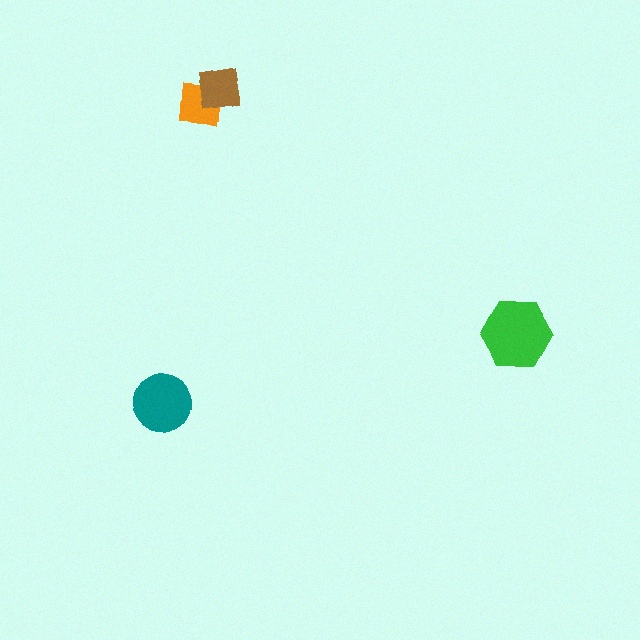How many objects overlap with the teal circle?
0 objects overlap with the teal circle.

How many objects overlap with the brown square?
1 object overlaps with the brown square.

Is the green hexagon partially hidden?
No, no other shape covers it.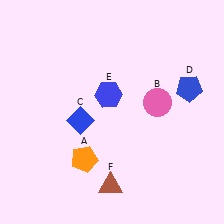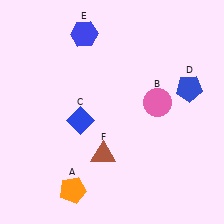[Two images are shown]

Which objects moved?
The objects that moved are: the orange pentagon (A), the blue hexagon (E), the brown triangle (F).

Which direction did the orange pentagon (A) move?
The orange pentagon (A) moved down.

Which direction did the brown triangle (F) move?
The brown triangle (F) moved up.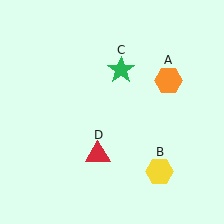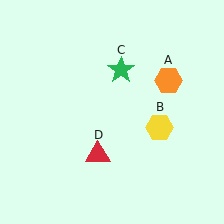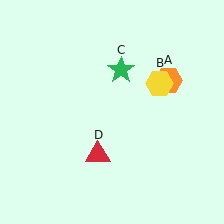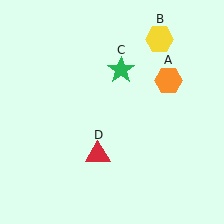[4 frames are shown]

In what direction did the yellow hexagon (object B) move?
The yellow hexagon (object B) moved up.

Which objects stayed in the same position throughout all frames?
Orange hexagon (object A) and green star (object C) and red triangle (object D) remained stationary.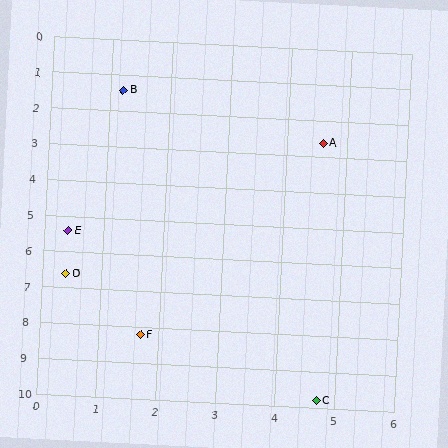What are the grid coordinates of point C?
Point C is at approximately (4.7, 9.8).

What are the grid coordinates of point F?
Point F is at approximately (1.7, 8.2).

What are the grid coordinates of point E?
Point E is at approximately (0.4, 5.4).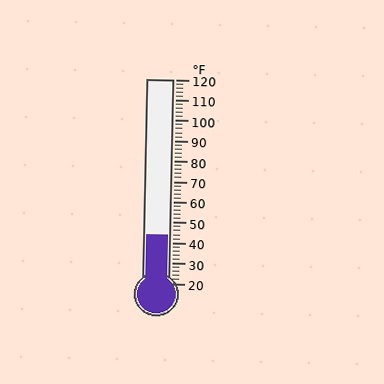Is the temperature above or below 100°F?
The temperature is below 100°F.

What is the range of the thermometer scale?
The thermometer scale ranges from 20°F to 120°F.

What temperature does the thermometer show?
The thermometer shows approximately 44°F.